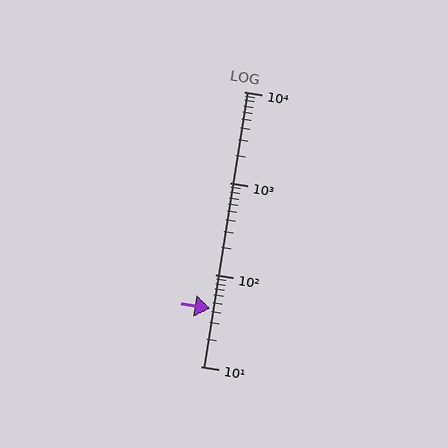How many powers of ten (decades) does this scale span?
The scale spans 3 decades, from 10 to 10000.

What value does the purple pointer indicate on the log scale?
The pointer indicates approximately 43.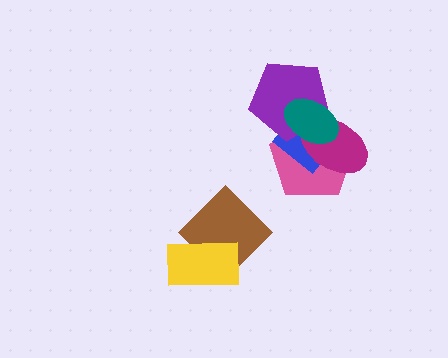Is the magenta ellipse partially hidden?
Yes, it is partially covered by another shape.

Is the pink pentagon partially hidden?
Yes, it is partially covered by another shape.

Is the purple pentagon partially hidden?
Yes, it is partially covered by another shape.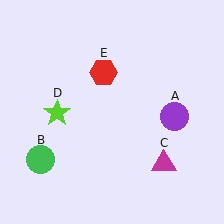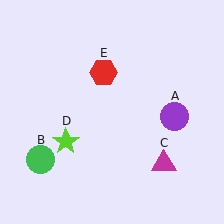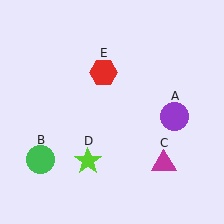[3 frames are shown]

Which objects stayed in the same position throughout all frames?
Purple circle (object A) and green circle (object B) and magenta triangle (object C) and red hexagon (object E) remained stationary.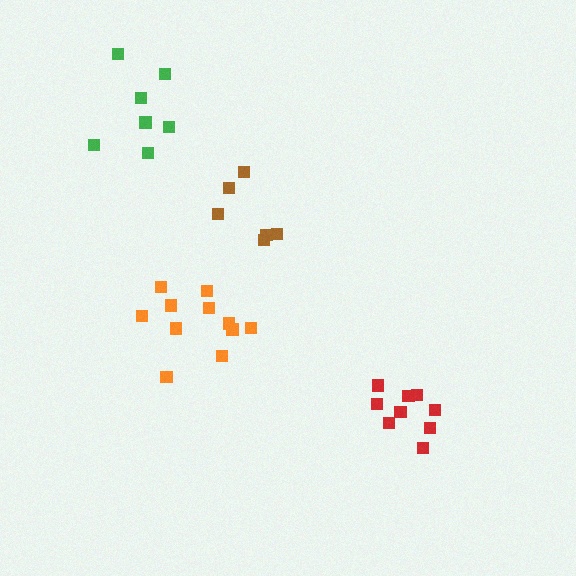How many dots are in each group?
Group 1: 6 dots, Group 2: 7 dots, Group 3: 11 dots, Group 4: 10 dots (34 total).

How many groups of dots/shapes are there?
There are 4 groups.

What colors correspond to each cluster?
The clusters are colored: brown, green, orange, red.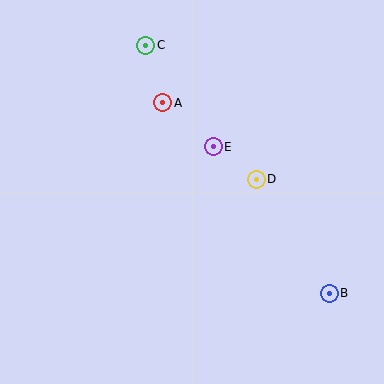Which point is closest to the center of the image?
Point E at (213, 147) is closest to the center.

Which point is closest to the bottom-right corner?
Point B is closest to the bottom-right corner.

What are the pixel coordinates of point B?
Point B is at (329, 293).